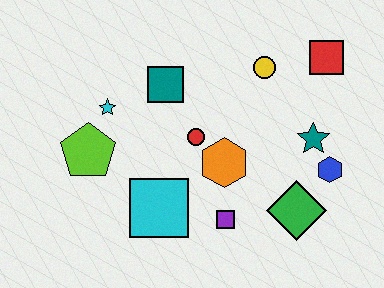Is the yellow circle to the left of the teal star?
Yes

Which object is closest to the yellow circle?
The red square is closest to the yellow circle.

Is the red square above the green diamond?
Yes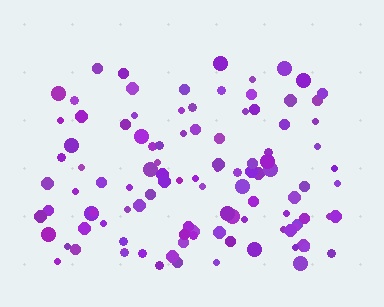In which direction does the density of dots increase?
From top to bottom, with the bottom side densest.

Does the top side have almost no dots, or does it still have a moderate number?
Still a moderate number, just noticeably fewer than the bottom.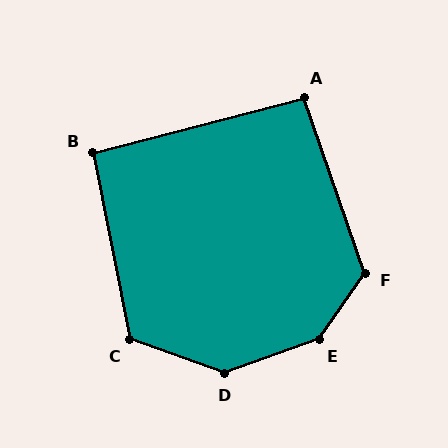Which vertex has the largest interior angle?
E, at approximately 145 degrees.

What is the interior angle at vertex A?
Approximately 95 degrees (approximately right).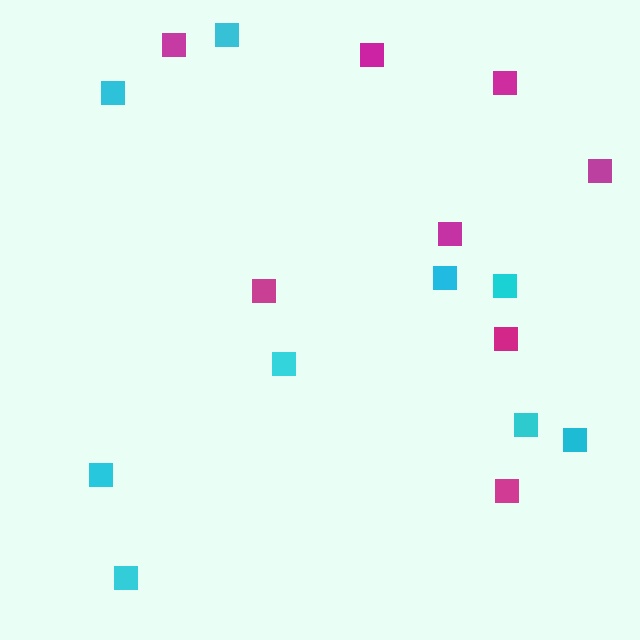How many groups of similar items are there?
There are 2 groups: one group of cyan squares (9) and one group of magenta squares (8).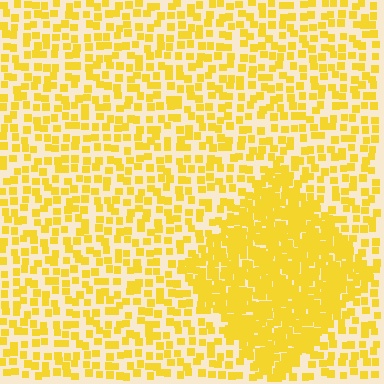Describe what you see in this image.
The image contains small yellow elements arranged at two different densities. A diamond-shaped region is visible where the elements are more densely packed than the surrounding area.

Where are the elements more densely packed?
The elements are more densely packed inside the diamond boundary.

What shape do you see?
I see a diamond.